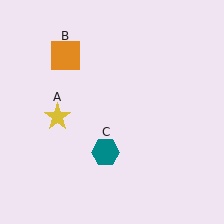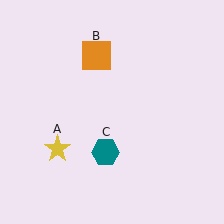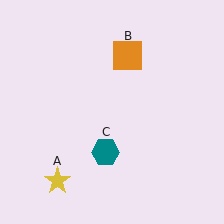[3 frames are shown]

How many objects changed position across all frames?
2 objects changed position: yellow star (object A), orange square (object B).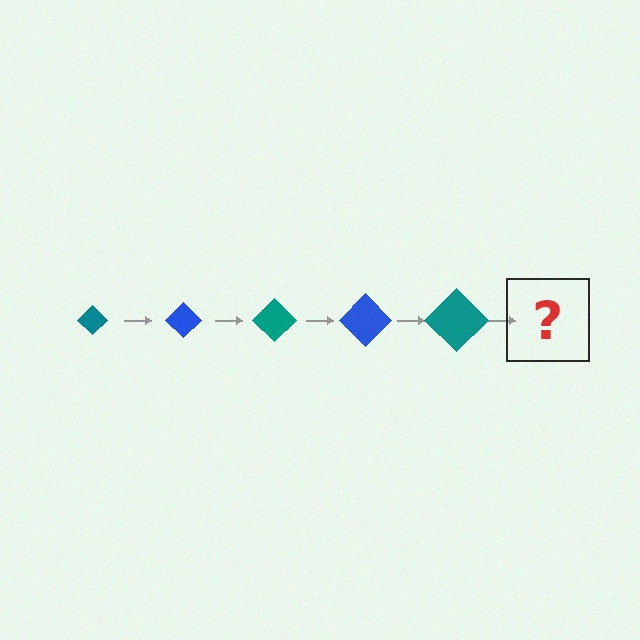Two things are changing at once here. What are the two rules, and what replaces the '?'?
The two rules are that the diamond grows larger each step and the color cycles through teal and blue. The '?' should be a blue diamond, larger than the previous one.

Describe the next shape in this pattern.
It should be a blue diamond, larger than the previous one.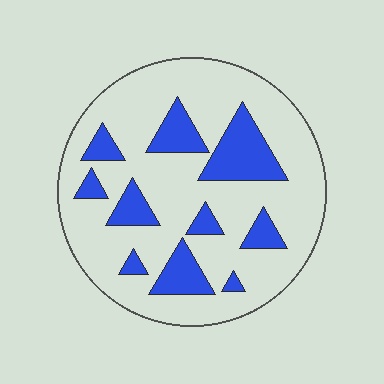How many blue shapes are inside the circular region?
10.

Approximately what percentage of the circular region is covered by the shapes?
Approximately 25%.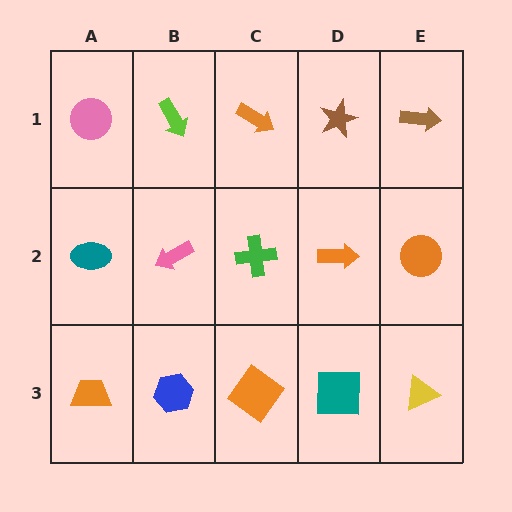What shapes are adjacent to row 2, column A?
A pink circle (row 1, column A), an orange trapezoid (row 3, column A), a pink arrow (row 2, column B).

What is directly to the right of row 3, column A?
A blue hexagon.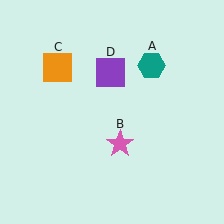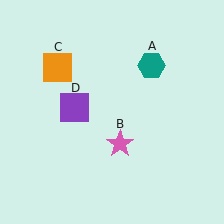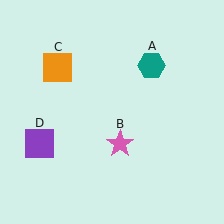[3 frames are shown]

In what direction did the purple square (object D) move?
The purple square (object D) moved down and to the left.